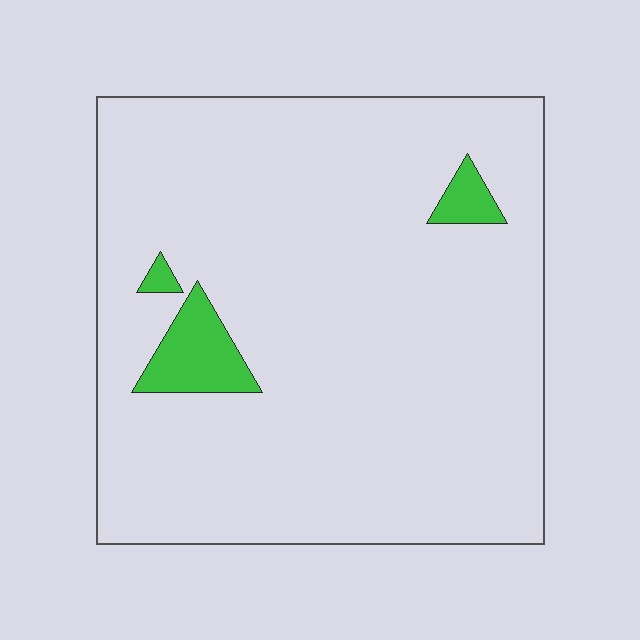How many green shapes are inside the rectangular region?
3.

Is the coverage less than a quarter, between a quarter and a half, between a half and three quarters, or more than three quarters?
Less than a quarter.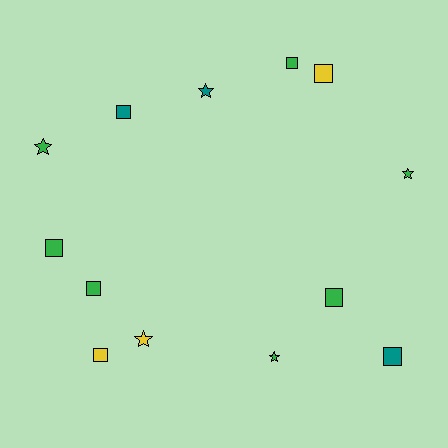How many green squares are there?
There are 4 green squares.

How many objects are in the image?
There are 13 objects.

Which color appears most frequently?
Green, with 7 objects.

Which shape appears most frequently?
Square, with 8 objects.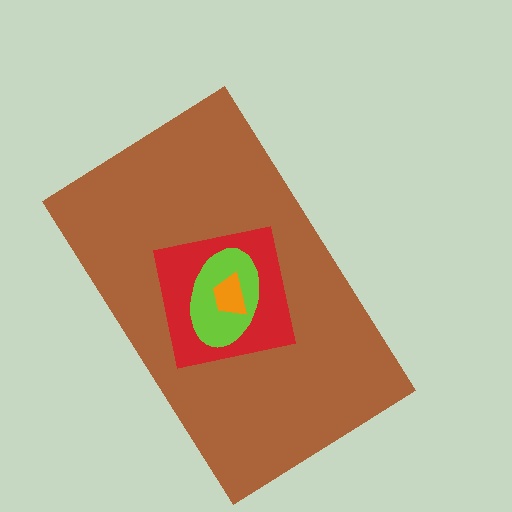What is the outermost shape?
The brown rectangle.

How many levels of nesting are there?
4.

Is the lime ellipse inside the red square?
Yes.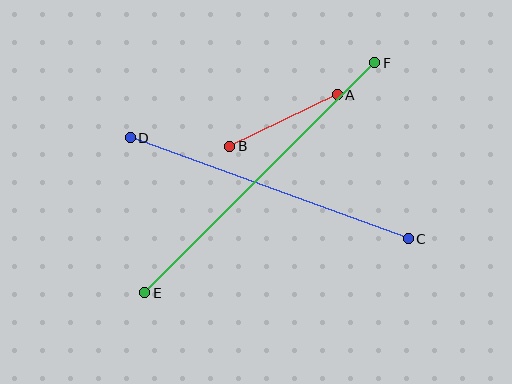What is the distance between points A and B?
The distance is approximately 119 pixels.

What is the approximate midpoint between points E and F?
The midpoint is at approximately (260, 178) pixels.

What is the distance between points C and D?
The distance is approximately 296 pixels.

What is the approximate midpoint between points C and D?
The midpoint is at approximately (269, 188) pixels.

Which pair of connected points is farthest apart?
Points E and F are farthest apart.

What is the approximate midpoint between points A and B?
The midpoint is at approximately (283, 120) pixels.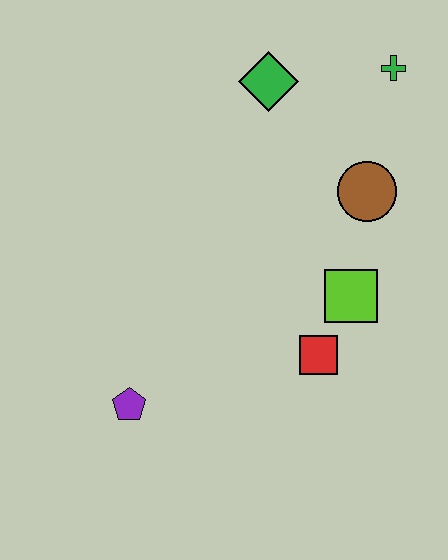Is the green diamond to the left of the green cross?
Yes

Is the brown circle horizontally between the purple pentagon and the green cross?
Yes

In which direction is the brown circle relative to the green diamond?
The brown circle is below the green diamond.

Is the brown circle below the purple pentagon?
No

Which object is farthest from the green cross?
The purple pentagon is farthest from the green cross.